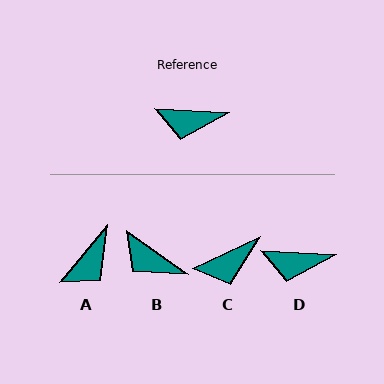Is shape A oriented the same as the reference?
No, it is off by about 53 degrees.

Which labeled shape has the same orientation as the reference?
D.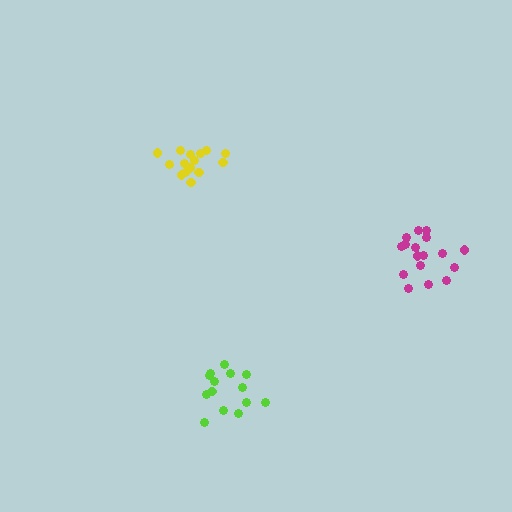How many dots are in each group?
Group 1: 14 dots, Group 2: 18 dots, Group 3: 15 dots (47 total).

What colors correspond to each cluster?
The clusters are colored: lime, magenta, yellow.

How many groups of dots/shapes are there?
There are 3 groups.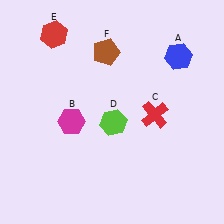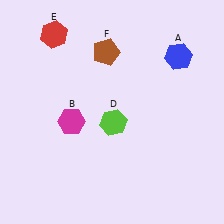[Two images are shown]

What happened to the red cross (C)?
The red cross (C) was removed in Image 2. It was in the bottom-right area of Image 1.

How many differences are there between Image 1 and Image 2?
There is 1 difference between the two images.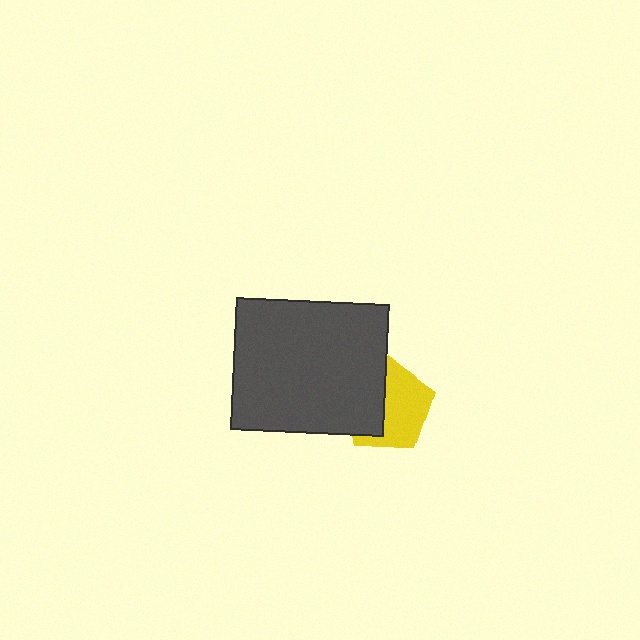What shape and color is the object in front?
The object in front is a dark gray rectangle.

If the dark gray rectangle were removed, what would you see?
You would see the complete yellow pentagon.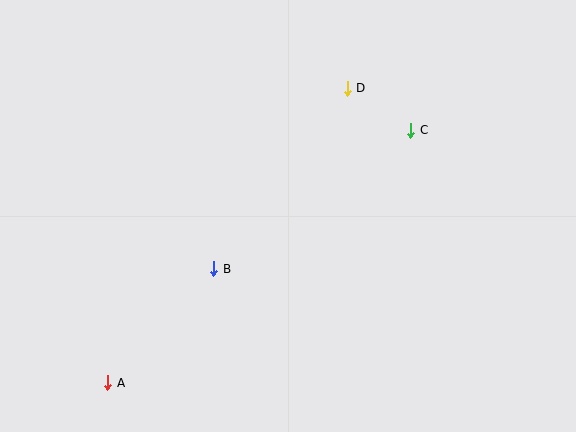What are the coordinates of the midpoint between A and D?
The midpoint between A and D is at (227, 235).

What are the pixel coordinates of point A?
Point A is at (108, 383).